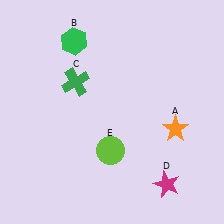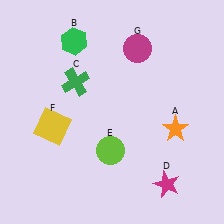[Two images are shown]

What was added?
A yellow square (F), a magenta circle (G) were added in Image 2.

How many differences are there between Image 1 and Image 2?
There are 2 differences between the two images.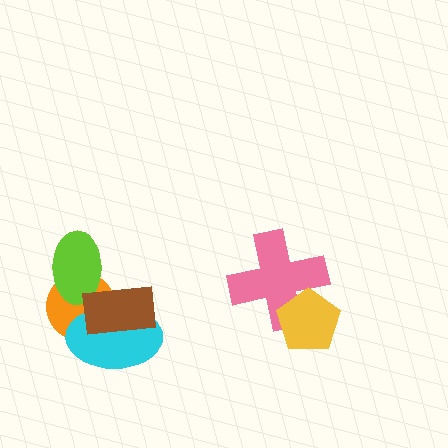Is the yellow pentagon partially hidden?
No, no other shape covers it.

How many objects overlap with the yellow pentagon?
1 object overlaps with the yellow pentagon.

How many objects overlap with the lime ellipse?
2 objects overlap with the lime ellipse.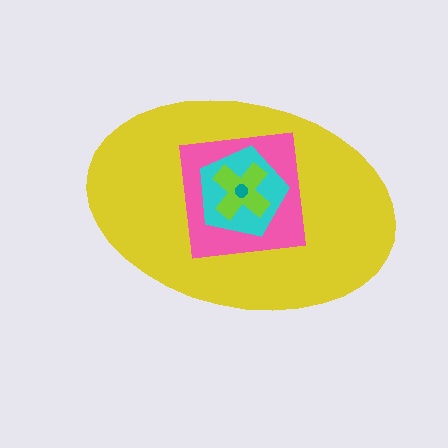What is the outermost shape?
The yellow ellipse.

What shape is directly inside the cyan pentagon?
The lime cross.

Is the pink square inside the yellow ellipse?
Yes.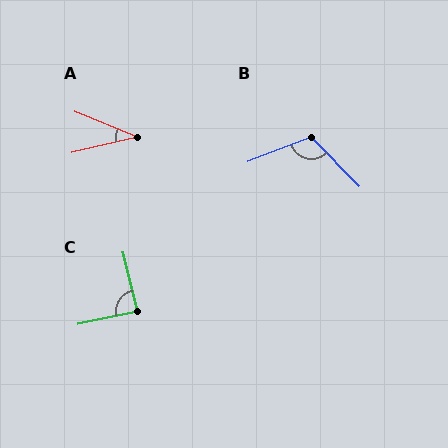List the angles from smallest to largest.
A (35°), C (88°), B (114°).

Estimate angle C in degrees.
Approximately 88 degrees.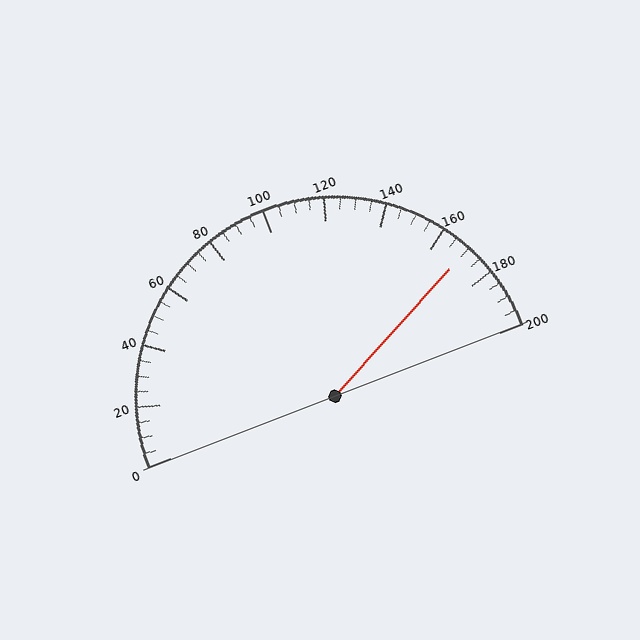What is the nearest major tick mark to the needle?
The nearest major tick mark is 160.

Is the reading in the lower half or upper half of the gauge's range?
The reading is in the upper half of the range (0 to 200).